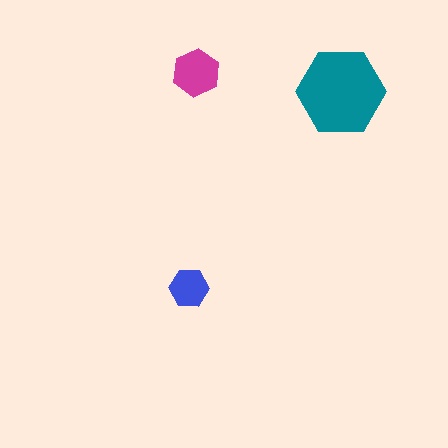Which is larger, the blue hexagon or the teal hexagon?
The teal one.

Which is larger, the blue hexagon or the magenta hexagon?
The magenta one.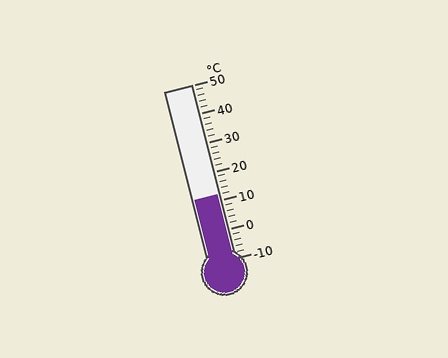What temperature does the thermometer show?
The thermometer shows approximately 12°C.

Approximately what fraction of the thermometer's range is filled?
The thermometer is filled to approximately 35% of its range.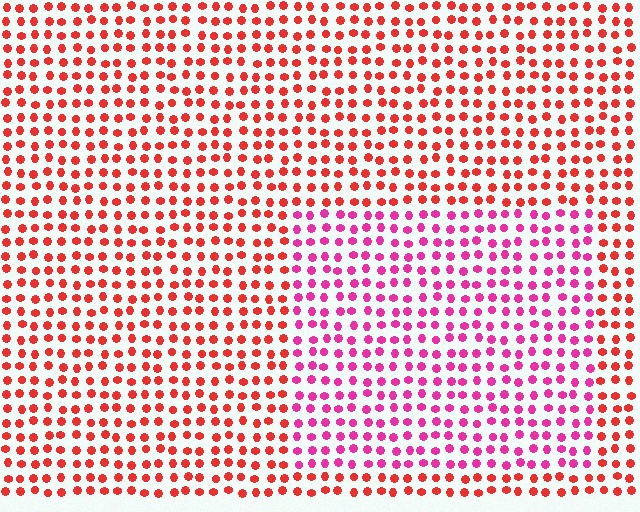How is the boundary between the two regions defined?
The boundary is defined purely by a slight shift in hue (about 38 degrees). Spacing, size, and orientation are identical on both sides.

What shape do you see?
I see a rectangle.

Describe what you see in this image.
The image is filled with small red elements in a uniform arrangement. A rectangle-shaped region is visible where the elements are tinted to a slightly different hue, forming a subtle color boundary.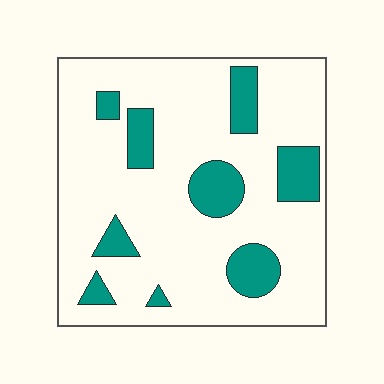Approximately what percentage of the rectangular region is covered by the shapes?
Approximately 20%.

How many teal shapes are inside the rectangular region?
9.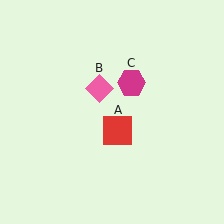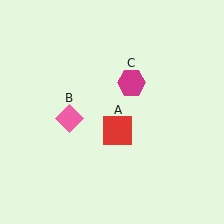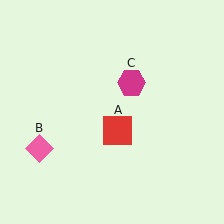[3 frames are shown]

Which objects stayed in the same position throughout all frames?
Red square (object A) and magenta hexagon (object C) remained stationary.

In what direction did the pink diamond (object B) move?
The pink diamond (object B) moved down and to the left.